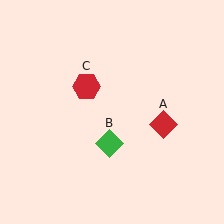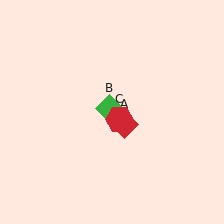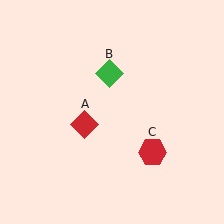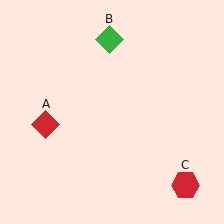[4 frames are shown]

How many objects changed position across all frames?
3 objects changed position: red diamond (object A), green diamond (object B), red hexagon (object C).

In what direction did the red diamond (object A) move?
The red diamond (object A) moved left.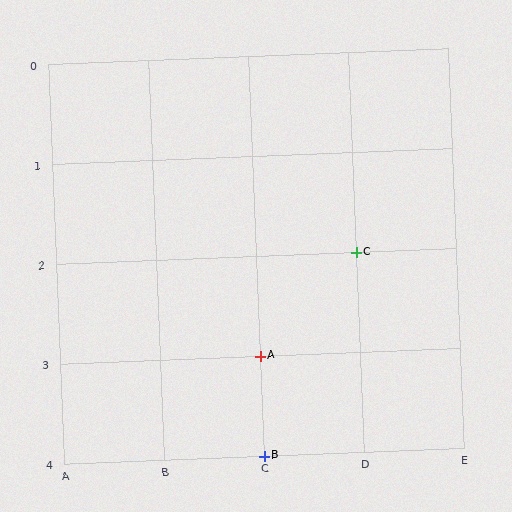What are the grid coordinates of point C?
Point C is at grid coordinates (D, 2).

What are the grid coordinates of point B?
Point B is at grid coordinates (C, 4).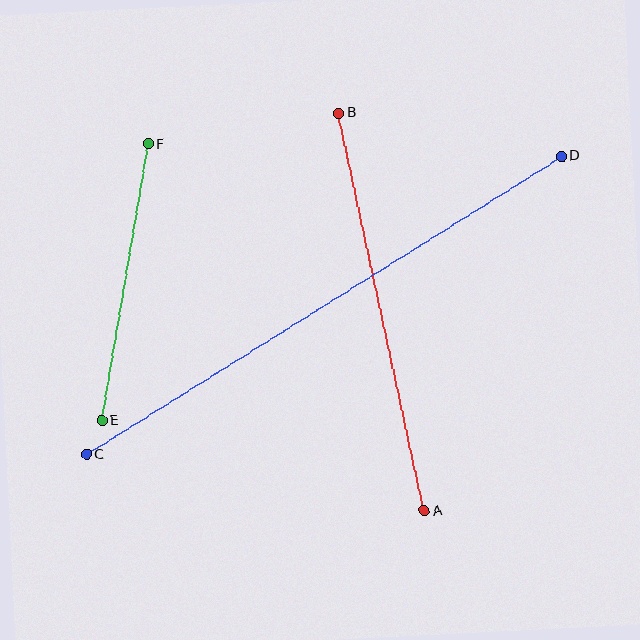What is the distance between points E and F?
The distance is approximately 280 pixels.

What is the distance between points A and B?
The distance is approximately 406 pixels.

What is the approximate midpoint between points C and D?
The midpoint is at approximately (324, 305) pixels.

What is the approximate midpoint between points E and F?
The midpoint is at approximately (125, 282) pixels.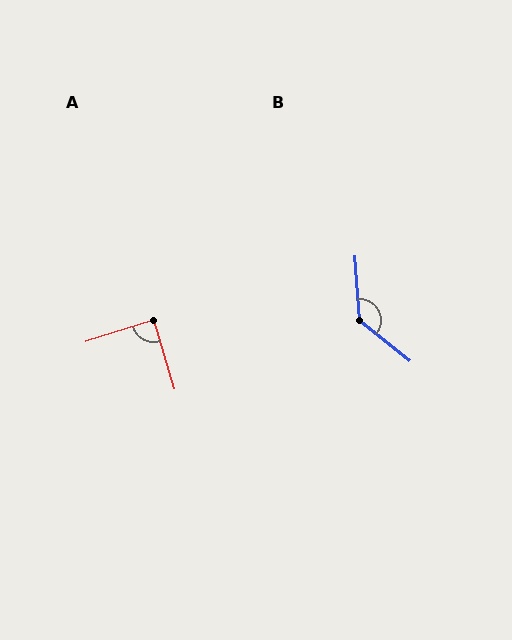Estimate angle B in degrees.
Approximately 132 degrees.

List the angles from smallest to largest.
A (90°), B (132°).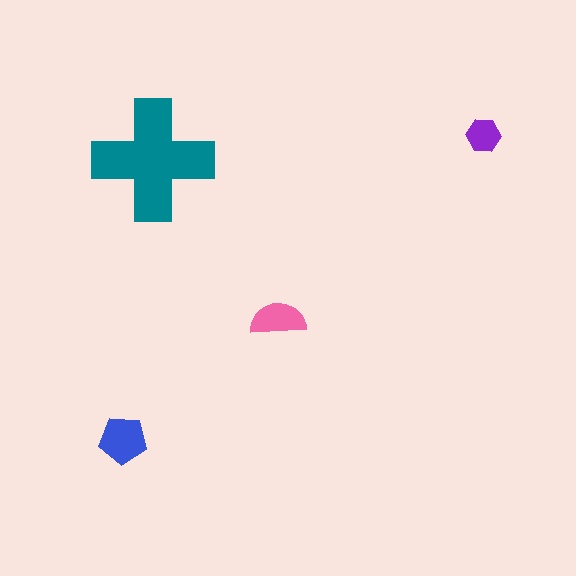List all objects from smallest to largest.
The purple hexagon, the pink semicircle, the blue pentagon, the teal cross.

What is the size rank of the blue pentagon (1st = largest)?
2nd.